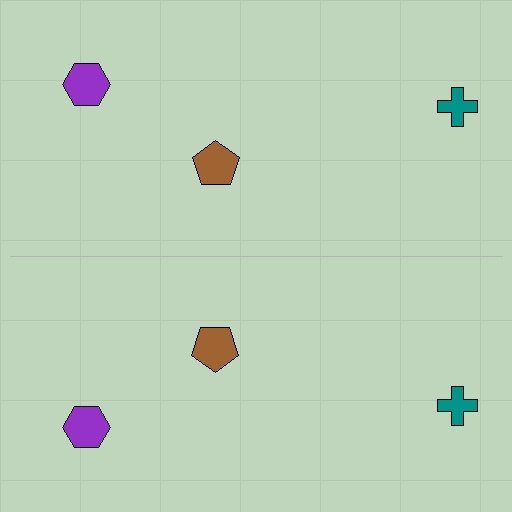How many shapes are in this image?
There are 6 shapes in this image.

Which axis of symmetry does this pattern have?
The pattern has a horizontal axis of symmetry running through the center of the image.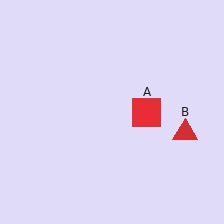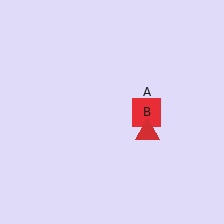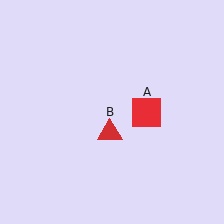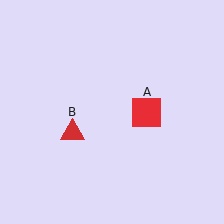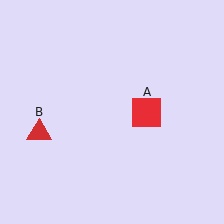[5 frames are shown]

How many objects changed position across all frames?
1 object changed position: red triangle (object B).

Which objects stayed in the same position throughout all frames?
Red square (object A) remained stationary.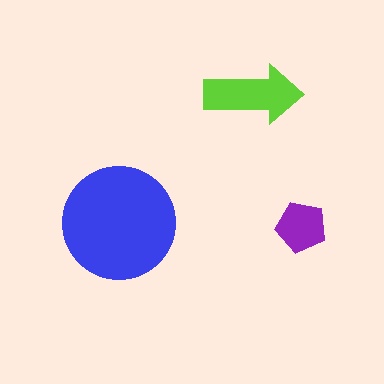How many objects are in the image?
There are 3 objects in the image.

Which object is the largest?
The blue circle.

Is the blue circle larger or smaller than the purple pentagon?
Larger.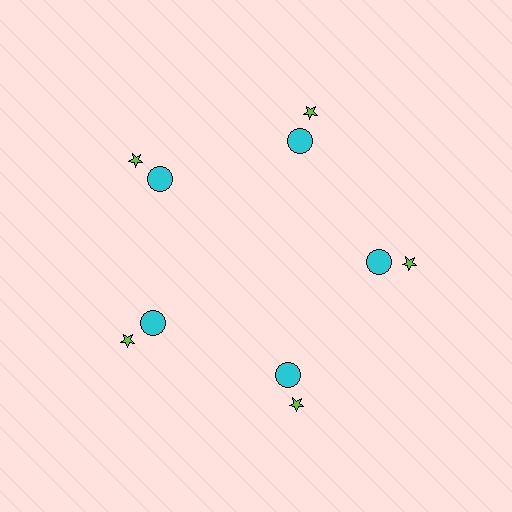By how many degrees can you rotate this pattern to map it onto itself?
The pattern maps onto itself every 72 degrees of rotation.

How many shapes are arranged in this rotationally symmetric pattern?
There are 10 shapes, arranged in 5 groups of 2.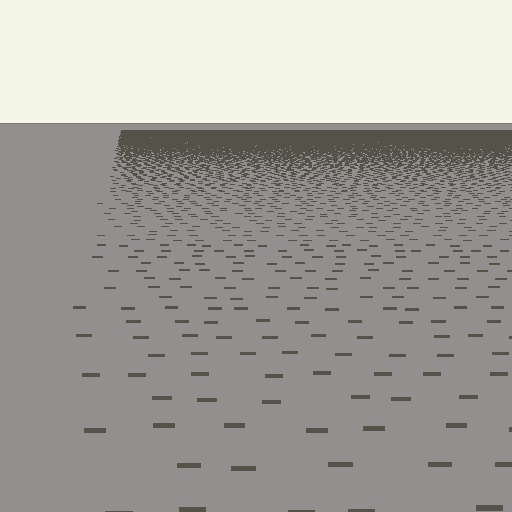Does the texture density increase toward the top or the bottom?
Density increases toward the top.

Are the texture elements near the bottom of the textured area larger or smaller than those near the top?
Larger. Near the bottom, elements are closer to the viewer and appear at a bigger on-screen size.